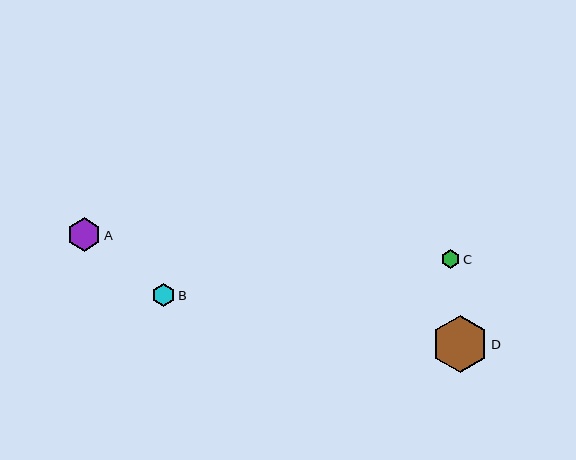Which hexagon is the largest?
Hexagon D is the largest with a size of approximately 56 pixels.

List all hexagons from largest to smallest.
From largest to smallest: D, A, B, C.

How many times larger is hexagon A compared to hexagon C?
Hexagon A is approximately 1.8 times the size of hexagon C.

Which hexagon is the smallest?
Hexagon C is the smallest with a size of approximately 19 pixels.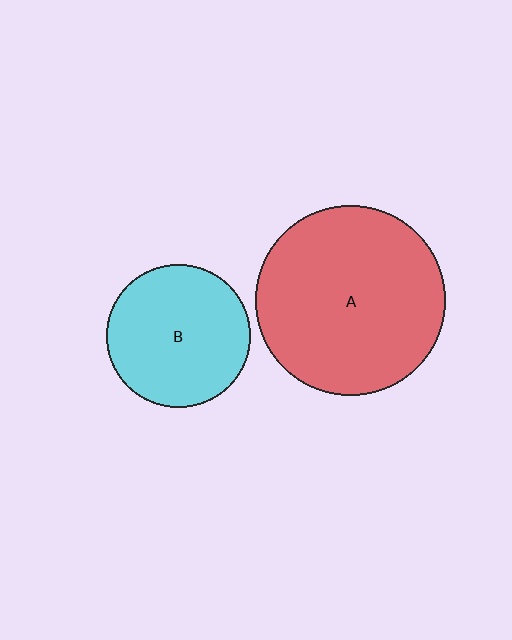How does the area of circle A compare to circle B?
Approximately 1.8 times.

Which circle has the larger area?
Circle A (red).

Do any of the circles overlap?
No, none of the circles overlap.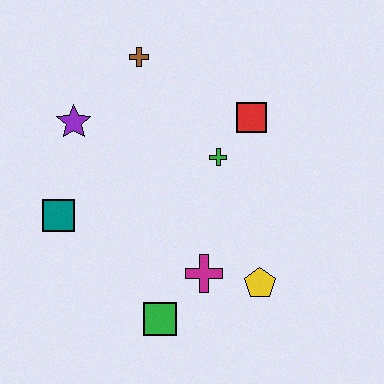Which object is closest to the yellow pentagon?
The magenta cross is closest to the yellow pentagon.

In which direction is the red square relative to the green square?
The red square is above the green square.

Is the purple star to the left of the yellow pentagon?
Yes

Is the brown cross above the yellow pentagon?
Yes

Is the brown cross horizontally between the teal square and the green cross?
Yes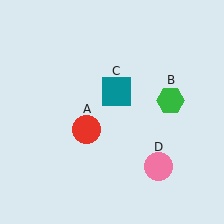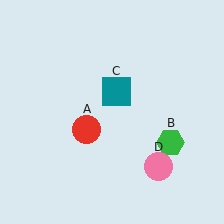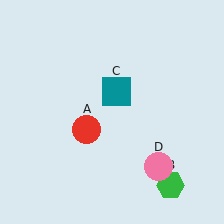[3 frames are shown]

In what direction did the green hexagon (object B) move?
The green hexagon (object B) moved down.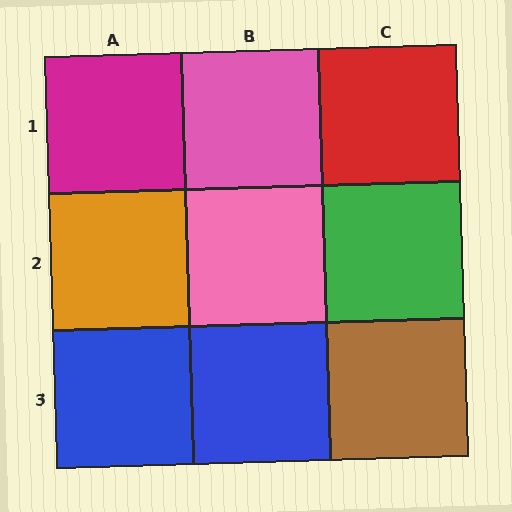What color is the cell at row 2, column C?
Green.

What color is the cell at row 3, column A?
Blue.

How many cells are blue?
2 cells are blue.